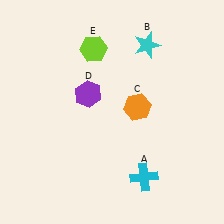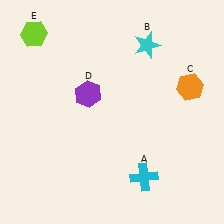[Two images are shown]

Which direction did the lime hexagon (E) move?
The lime hexagon (E) moved left.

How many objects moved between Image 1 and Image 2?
2 objects moved between the two images.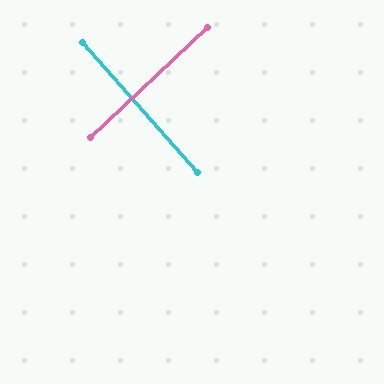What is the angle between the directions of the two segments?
Approximately 88 degrees.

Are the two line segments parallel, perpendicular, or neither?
Perpendicular — they meet at approximately 88°.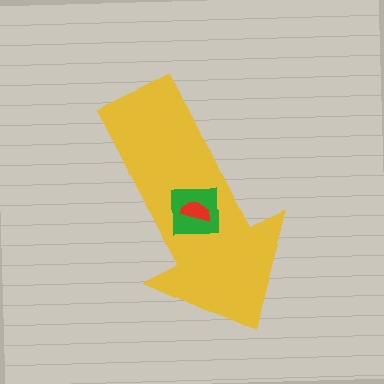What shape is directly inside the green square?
The red semicircle.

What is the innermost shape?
The red semicircle.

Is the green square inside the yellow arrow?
Yes.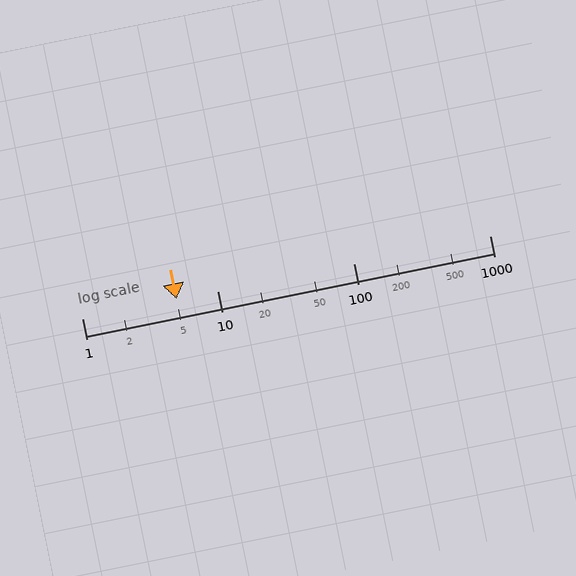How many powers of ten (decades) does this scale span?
The scale spans 3 decades, from 1 to 1000.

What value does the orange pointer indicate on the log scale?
The pointer indicates approximately 5.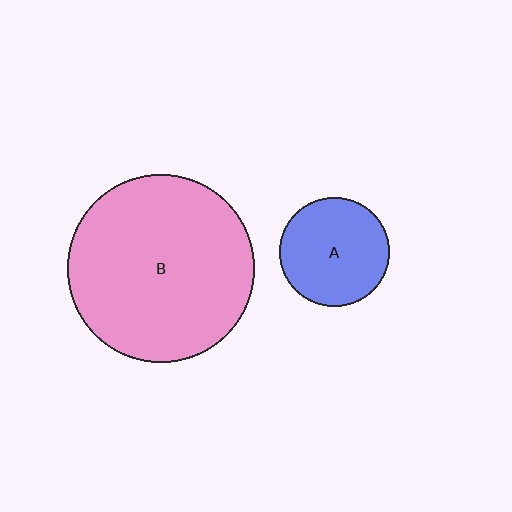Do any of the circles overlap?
No, none of the circles overlap.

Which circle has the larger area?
Circle B (pink).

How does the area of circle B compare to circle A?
Approximately 2.9 times.